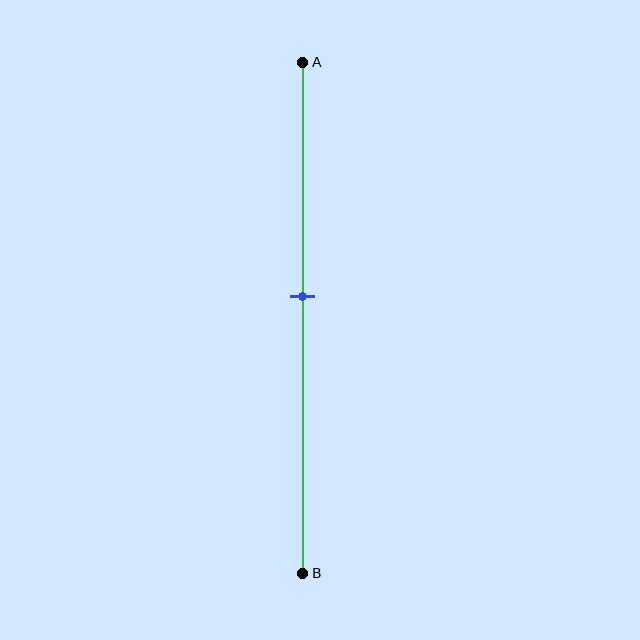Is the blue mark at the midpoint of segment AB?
No, the mark is at about 45% from A, not at the 50% midpoint.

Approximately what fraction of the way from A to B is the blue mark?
The blue mark is approximately 45% of the way from A to B.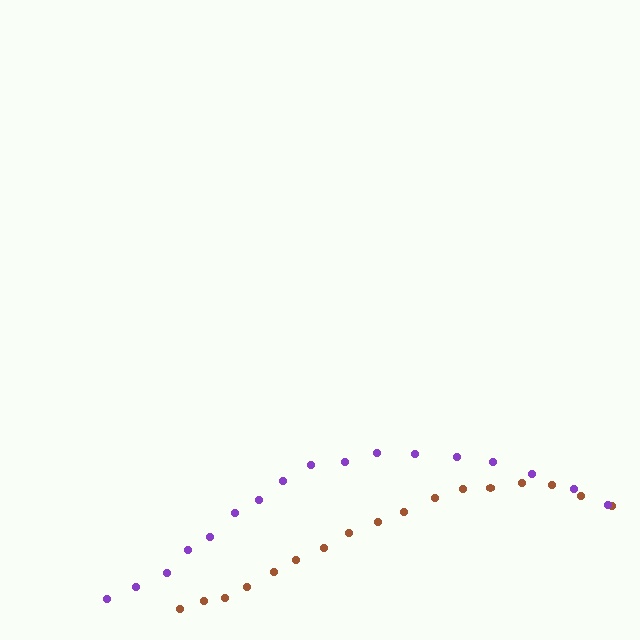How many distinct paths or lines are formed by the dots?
There are 2 distinct paths.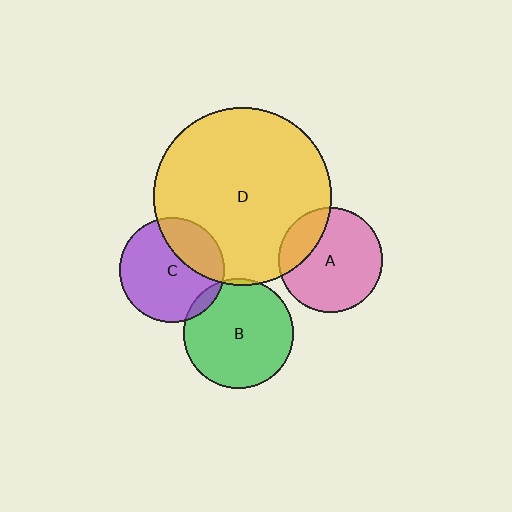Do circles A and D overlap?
Yes.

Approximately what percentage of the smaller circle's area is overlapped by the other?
Approximately 20%.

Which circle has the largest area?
Circle D (yellow).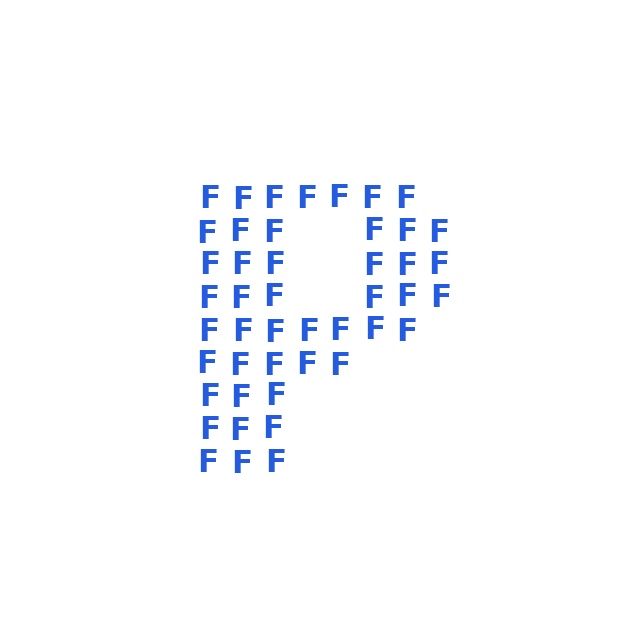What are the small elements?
The small elements are letter F's.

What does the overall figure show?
The overall figure shows the letter P.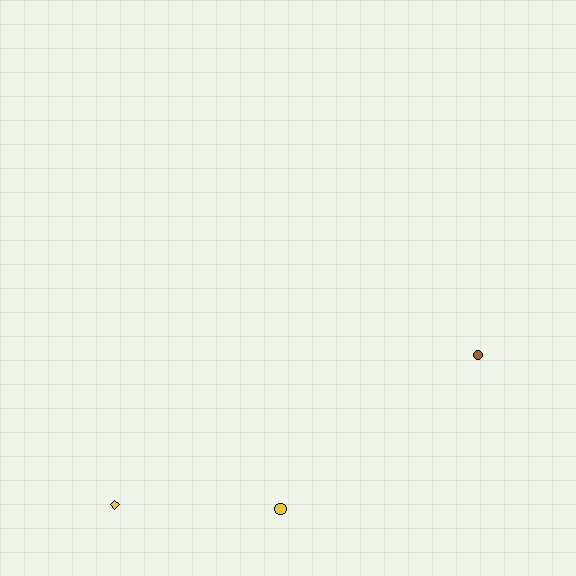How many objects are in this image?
There are 3 objects.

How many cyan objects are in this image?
There are no cyan objects.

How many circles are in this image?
There are 2 circles.